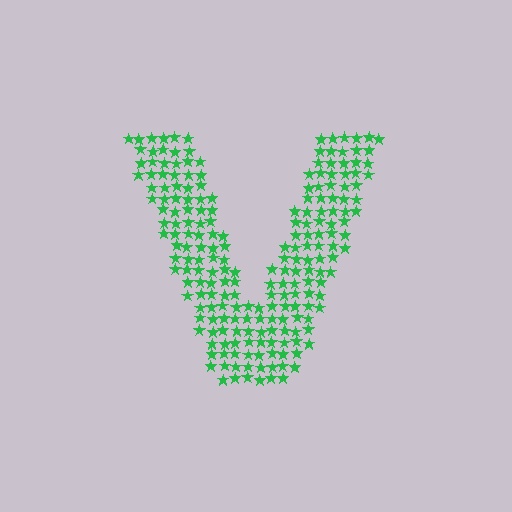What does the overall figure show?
The overall figure shows the letter V.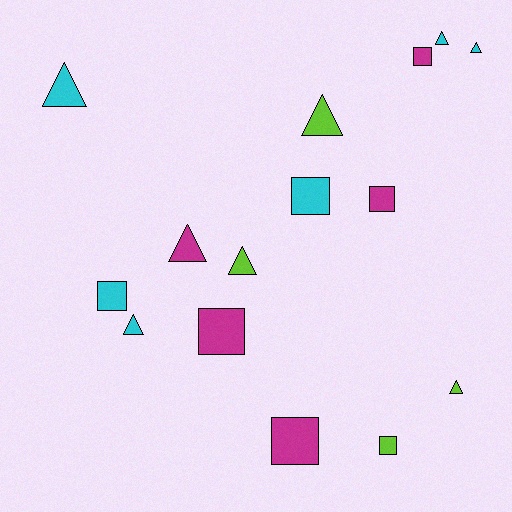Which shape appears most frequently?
Triangle, with 8 objects.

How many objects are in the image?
There are 15 objects.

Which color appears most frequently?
Cyan, with 6 objects.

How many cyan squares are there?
There are 2 cyan squares.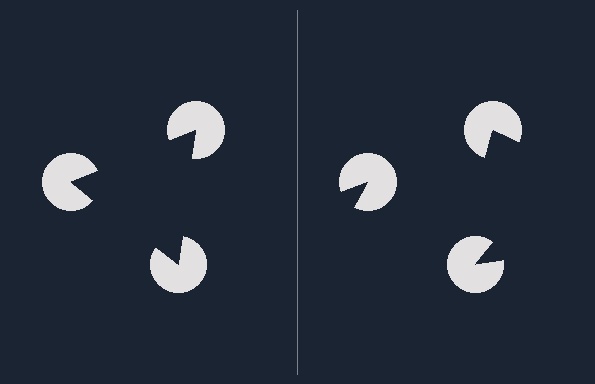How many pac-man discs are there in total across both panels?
6 — 3 on each side.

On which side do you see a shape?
An illusory triangle appears on the left side. On the right side the wedge cuts are rotated, so no coherent shape forms.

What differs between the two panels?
The pac-man discs are positioned identically on both sides; only the wedge orientations differ. On the left they align to a triangle; on the right they are misaligned.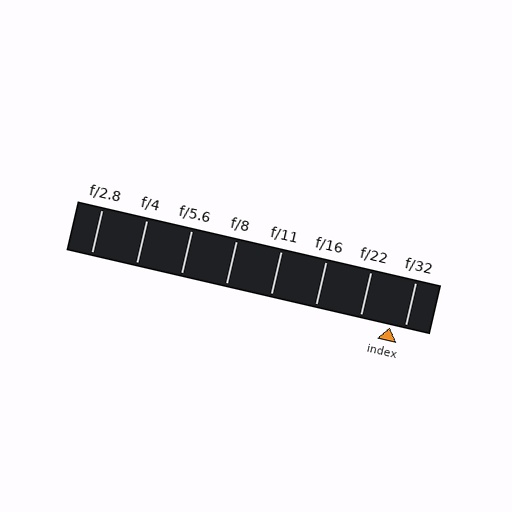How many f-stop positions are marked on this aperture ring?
There are 8 f-stop positions marked.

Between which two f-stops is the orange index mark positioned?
The index mark is between f/22 and f/32.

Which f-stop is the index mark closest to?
The index mark is closest to f/32.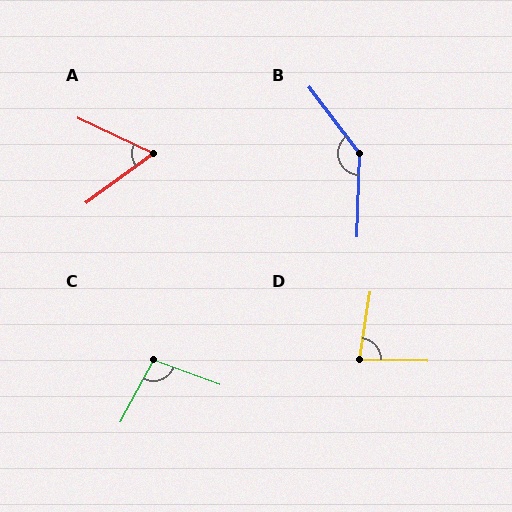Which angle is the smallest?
A, at approximately 61 degrees.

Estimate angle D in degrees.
Approximately 82 degrees.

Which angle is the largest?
B, at approximately 141 degrees.